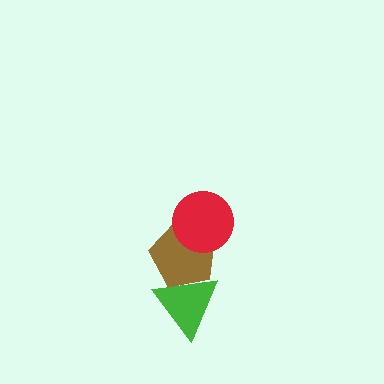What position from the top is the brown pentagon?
The brown pentagon is 2nd from the top.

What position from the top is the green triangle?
The green triangle is 3rd from the top.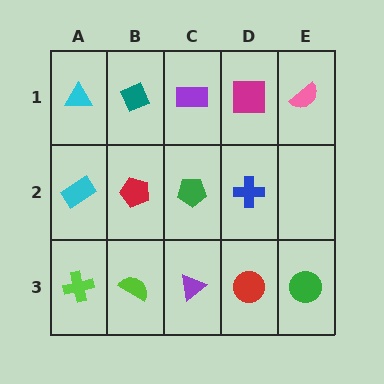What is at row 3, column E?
A green circle.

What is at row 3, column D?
A red circle.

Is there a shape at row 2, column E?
No, that cell is empty.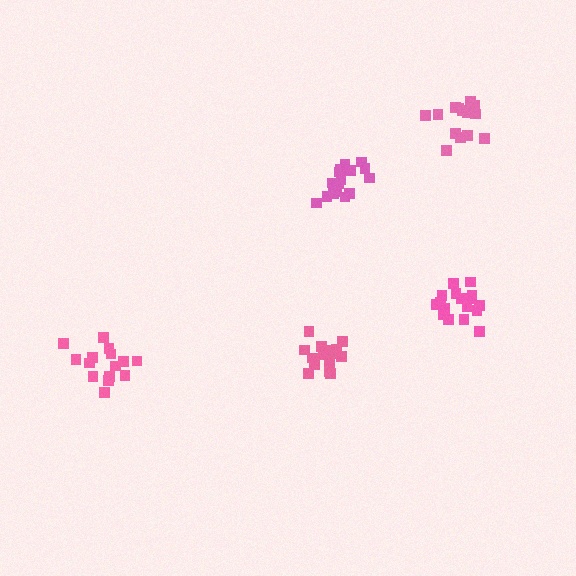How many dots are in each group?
Group 1: 16 dots, Group 2: 15 dots, Group 3: 16 dots, Group 4: 15 dots, Group 5: 17 dots (79 total).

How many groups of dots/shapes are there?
There are 5 groups.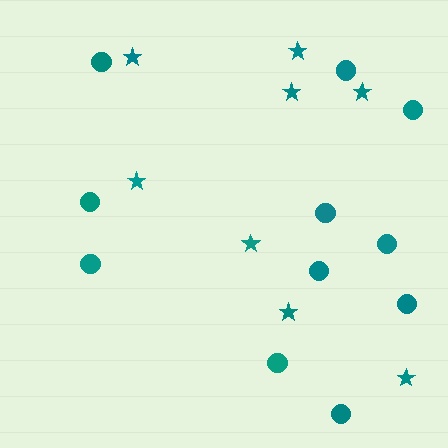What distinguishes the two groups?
There are 2 groups: one group of circles (11) and one group of stars (8).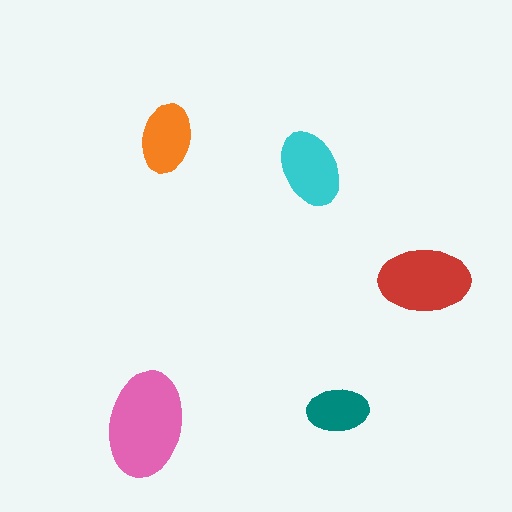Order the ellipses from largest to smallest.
the pink one, the red one, the cyan one, the orange one, the teal one.